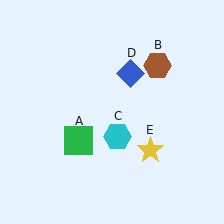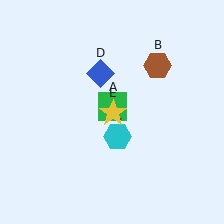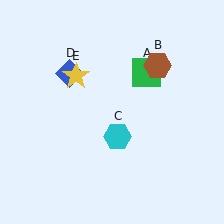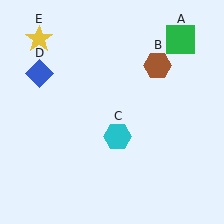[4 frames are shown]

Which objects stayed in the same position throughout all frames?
Brown hexagon (object B) and cyan hexagon (object C) remained stationary.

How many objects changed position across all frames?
3 objects changed position: green square (object A), blue diamond (object D), yellow star (object E).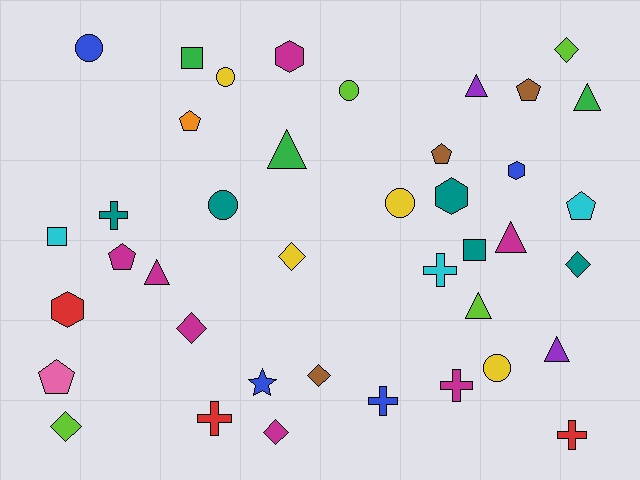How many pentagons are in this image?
There are 6 pentagons.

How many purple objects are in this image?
There are 2 purple objects.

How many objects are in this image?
There are 40 objects.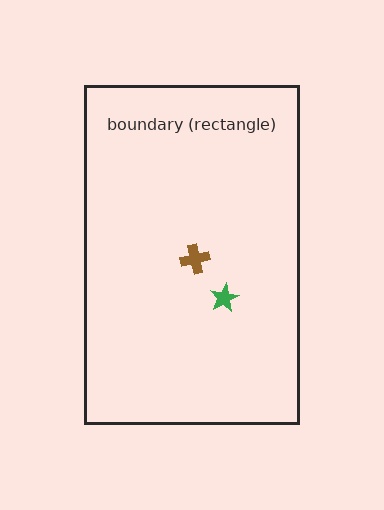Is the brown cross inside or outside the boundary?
Inside.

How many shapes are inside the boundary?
2 inside, 0 outside.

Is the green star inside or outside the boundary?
Inside.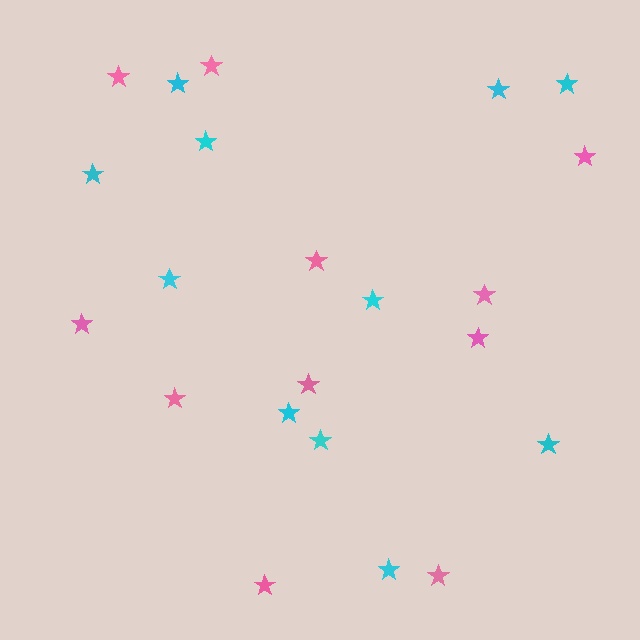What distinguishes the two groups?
There are 2 groups: one group of cyan stars (11) and one group of pink stars (11).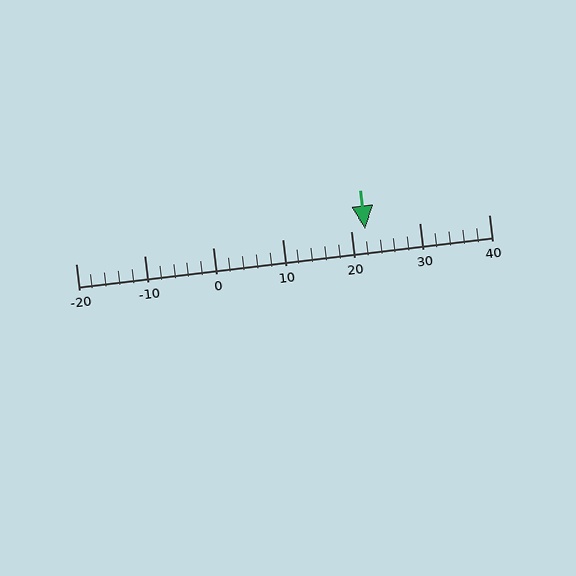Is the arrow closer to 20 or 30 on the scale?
The arrow is closer to 20.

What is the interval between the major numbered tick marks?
The major tick marks are spaced 10 units apart.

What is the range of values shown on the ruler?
The ruler shows values from -20 to 40.